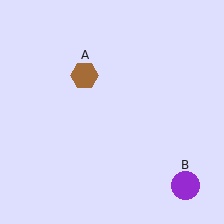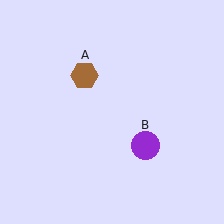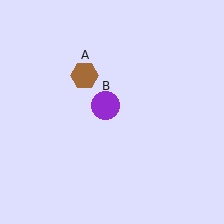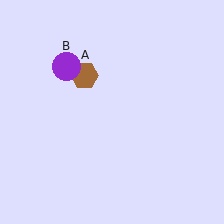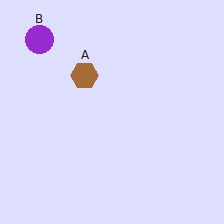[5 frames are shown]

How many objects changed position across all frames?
1 object changed position: purple circle (object B).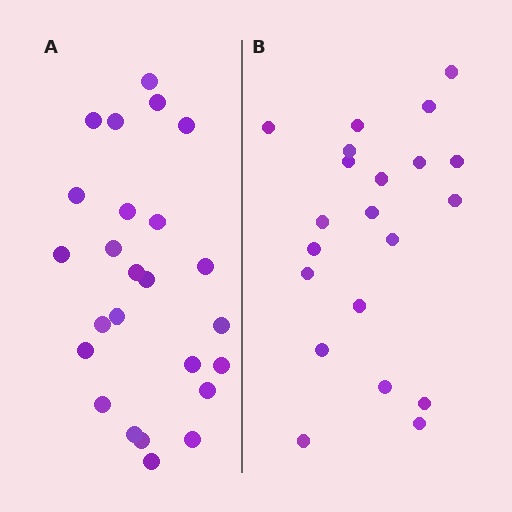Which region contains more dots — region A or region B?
Region A (the left region) has more dots.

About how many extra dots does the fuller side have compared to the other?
Region A has about 4 more dots than region B.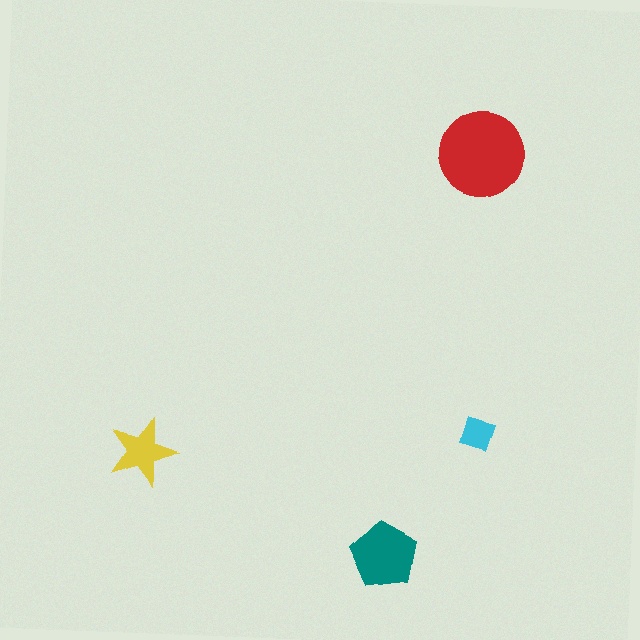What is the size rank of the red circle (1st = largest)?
1st.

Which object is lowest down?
The teal pentagon is bottommost.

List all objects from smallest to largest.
The cyan diamond, the yellow star, the teal pentagon, the red circle.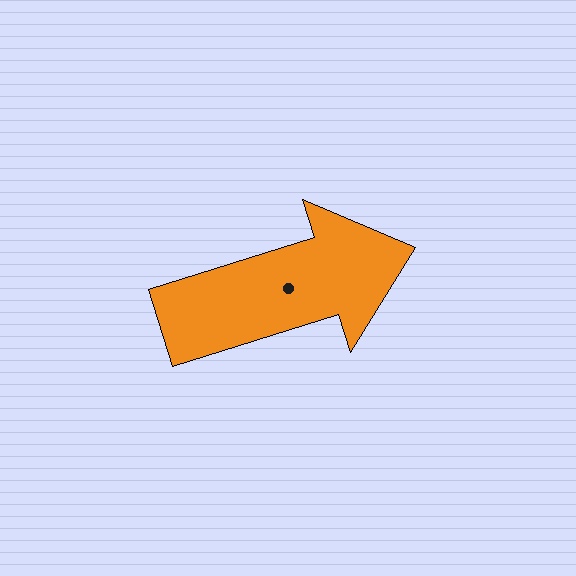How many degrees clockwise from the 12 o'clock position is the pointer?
Approximately 73 degrees.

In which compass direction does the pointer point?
East.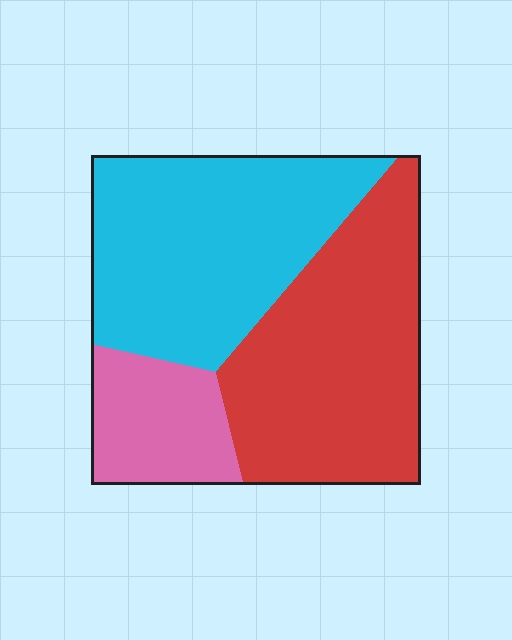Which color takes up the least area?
Pink, at roughly 15%.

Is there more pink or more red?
Red.